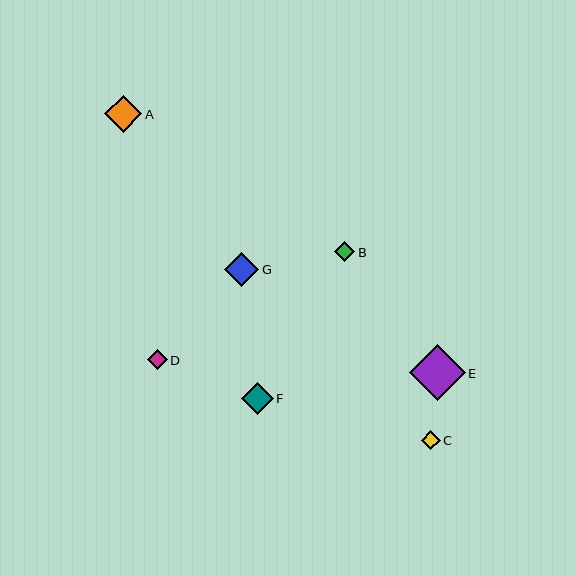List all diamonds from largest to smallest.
From largest to smallest: E, A, G, F, B, D, C.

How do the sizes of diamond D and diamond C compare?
Diamond D and diamond C are approximately the same size.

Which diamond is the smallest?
Diamond C is the smallest with a size of approximately 18 pixels.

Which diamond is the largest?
Diamond E is the largest with a size of approximately 56 pixels.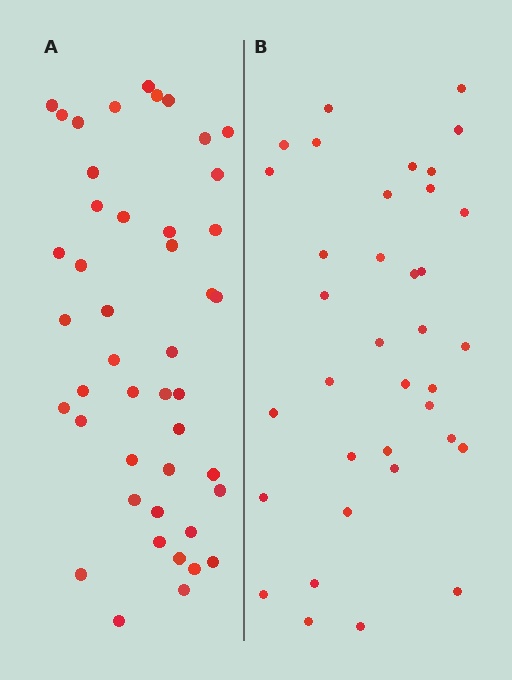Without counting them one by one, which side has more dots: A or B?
Region A (the left region) has more dots.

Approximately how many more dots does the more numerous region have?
Region A has roughly 8 or so more dots than region B.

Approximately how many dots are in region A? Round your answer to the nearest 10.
About 40 dots. (The exact count is 45, which rounds to 40.)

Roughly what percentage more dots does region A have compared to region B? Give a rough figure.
About 25% more.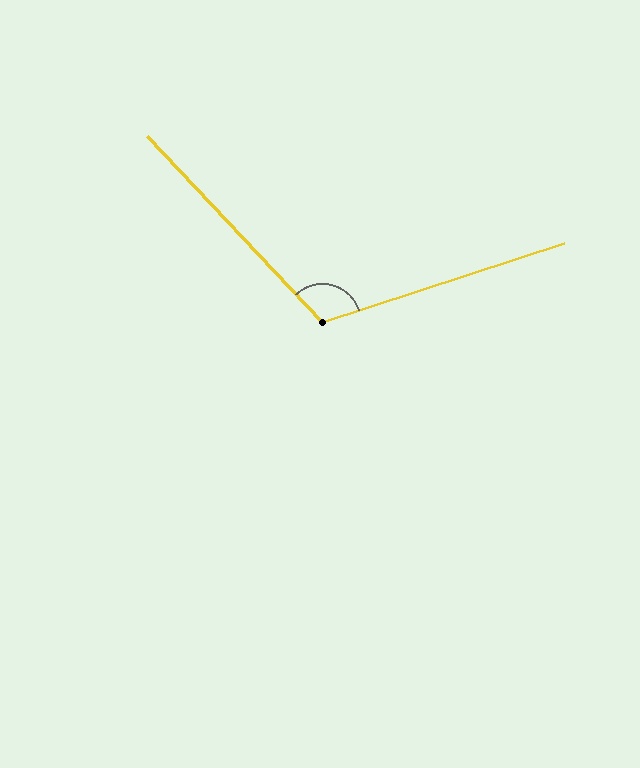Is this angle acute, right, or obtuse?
It is obtuse.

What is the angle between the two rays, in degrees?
Approximately 115 degrees.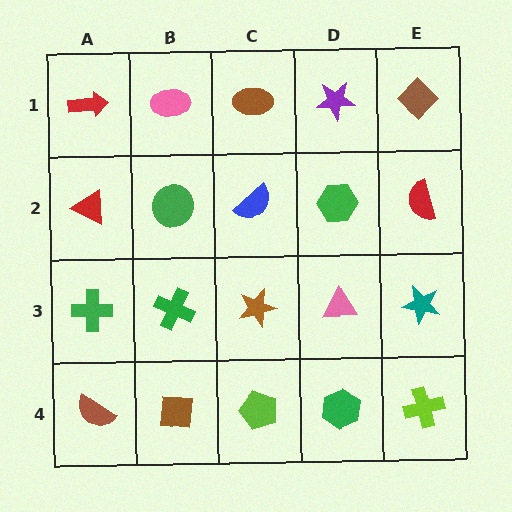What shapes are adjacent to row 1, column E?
A red semicircle (row 2, column E), a purple star (row 1, column D).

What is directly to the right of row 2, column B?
A blue semicircle.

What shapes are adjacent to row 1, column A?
A red triangle (row 2, column A), a pink ellipse (row 1, column B).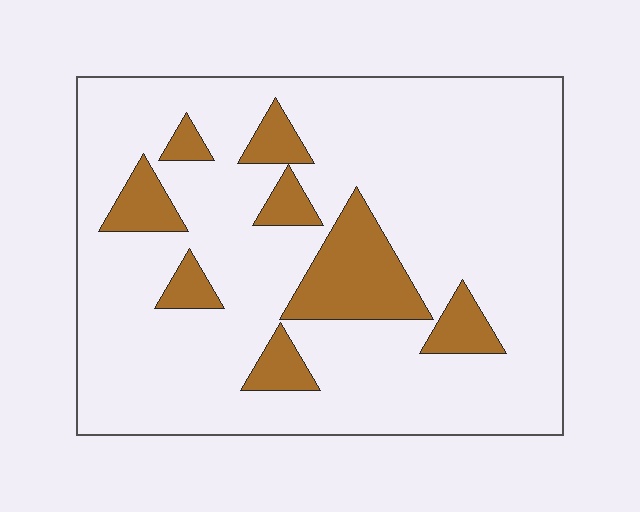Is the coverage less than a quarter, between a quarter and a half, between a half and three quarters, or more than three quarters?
Less than a quarter.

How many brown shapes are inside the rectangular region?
8.